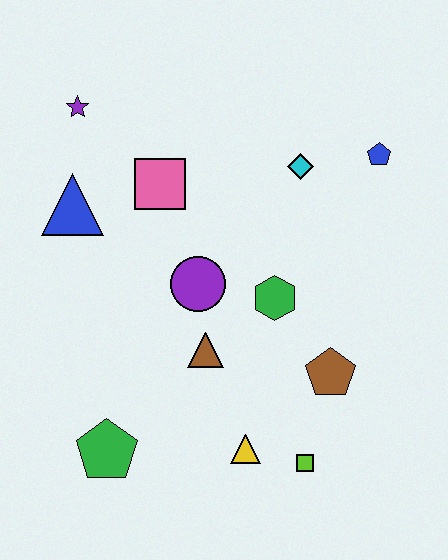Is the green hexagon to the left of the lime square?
Yes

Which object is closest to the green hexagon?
The purple circle is closest to the green hexagon.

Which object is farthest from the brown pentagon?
The purple star is farthest from the brown pentagon.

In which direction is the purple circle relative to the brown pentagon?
The purple circle is to the left of the brown pentagon.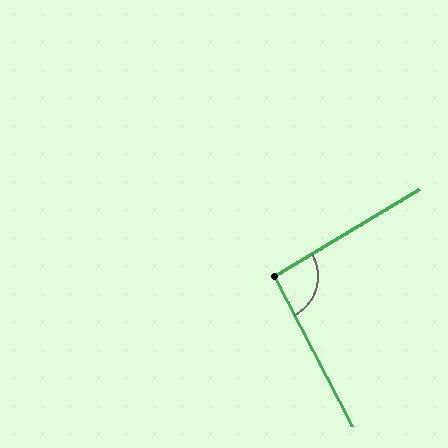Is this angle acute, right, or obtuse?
It is approximately a right angle.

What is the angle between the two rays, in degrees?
Approximately 94 degrees.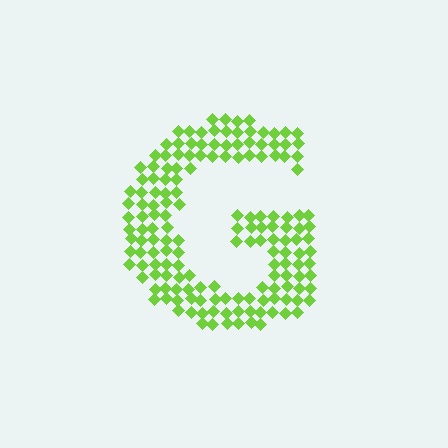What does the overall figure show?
The overall figure shows the letter G.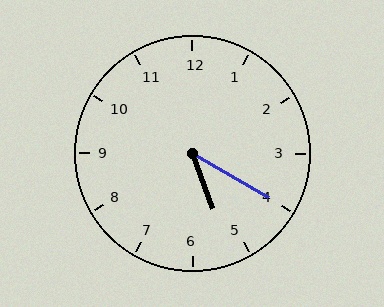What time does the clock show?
5:20.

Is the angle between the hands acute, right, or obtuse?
It is acute.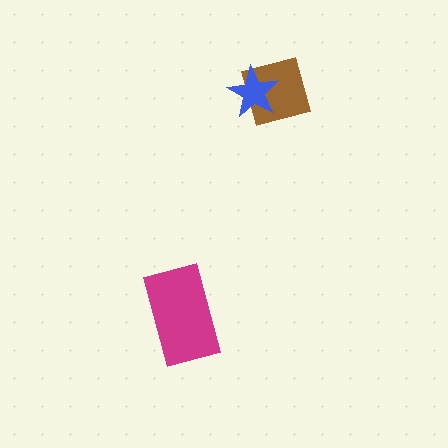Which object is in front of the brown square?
The blue star is in front of the brown square.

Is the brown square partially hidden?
Yes, it is partially covered by another shape.